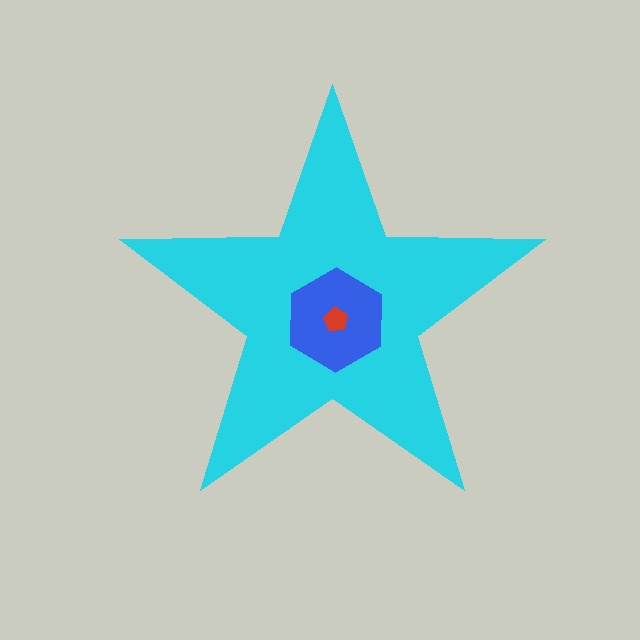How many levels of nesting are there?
3.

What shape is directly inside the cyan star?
The blue hexagon.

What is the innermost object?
The red pentagon.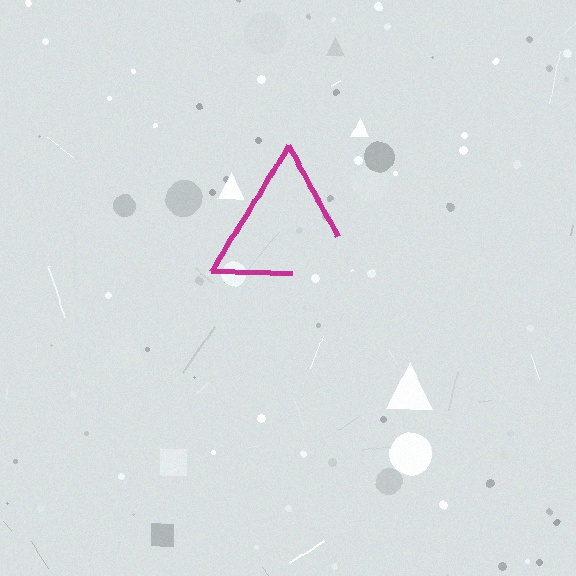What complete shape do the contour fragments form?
The contour fragments form a triangle.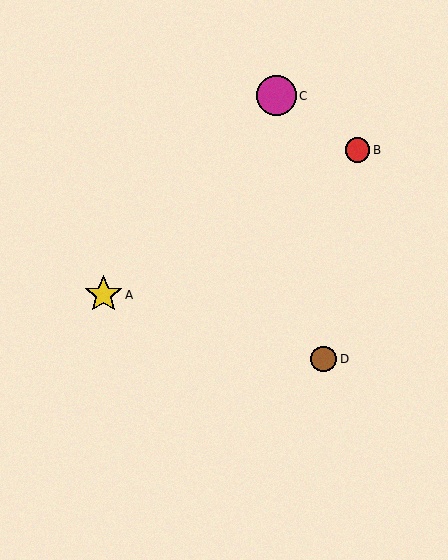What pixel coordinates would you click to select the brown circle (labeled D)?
Click at (324, 359) to select the brown circle D.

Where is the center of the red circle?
The center of the red circle is at (358, 150).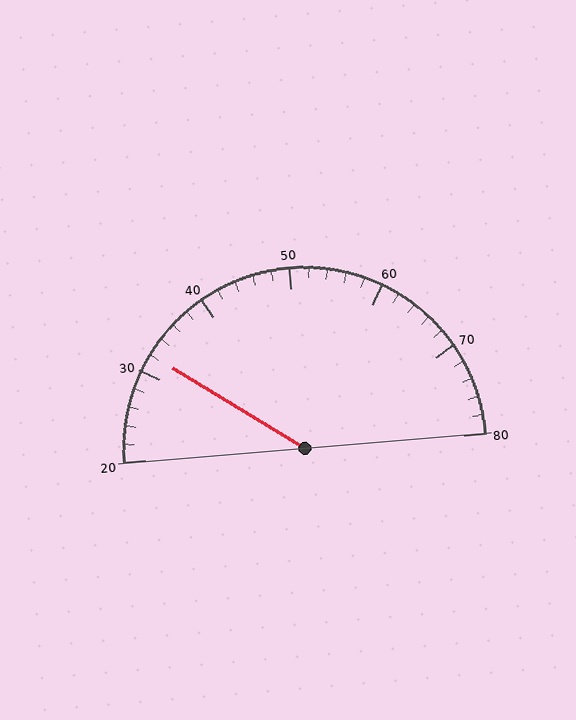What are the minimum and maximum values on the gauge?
The gauge ranges from 20 to 80.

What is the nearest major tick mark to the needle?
The nearest major tick mark is 30.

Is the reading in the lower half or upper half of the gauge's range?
The reading is in the lower half of the range (20 to 80).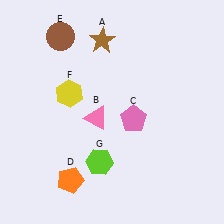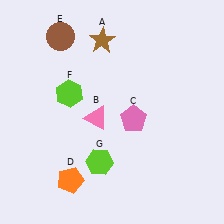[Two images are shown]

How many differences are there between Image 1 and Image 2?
There is 1 difference between the two images.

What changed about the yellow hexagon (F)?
In Image 1, F is yellow. In Image 2, it changed to lime.